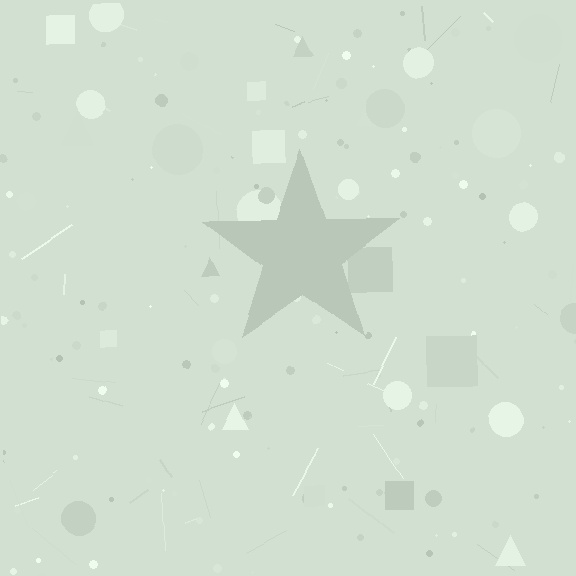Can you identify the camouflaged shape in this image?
The camouflaged shape is a star.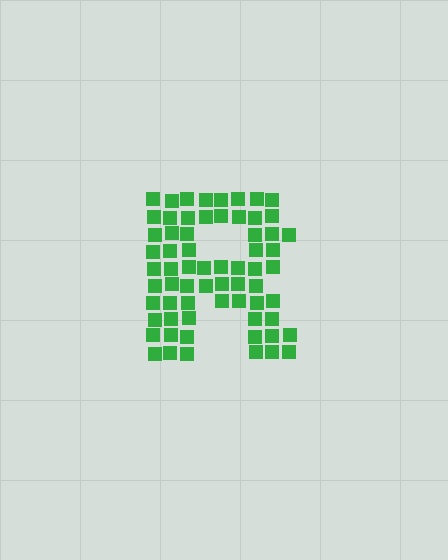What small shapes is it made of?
It is made of small squares.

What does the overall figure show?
The overall figure shows the letter R.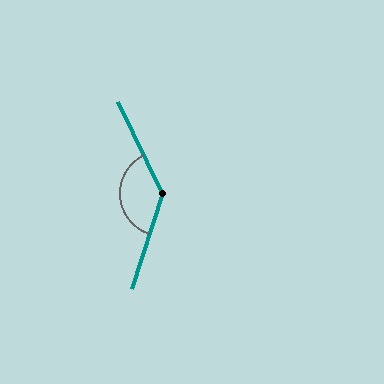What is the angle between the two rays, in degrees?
Approximately 136 degrees.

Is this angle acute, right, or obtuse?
It is obtuse.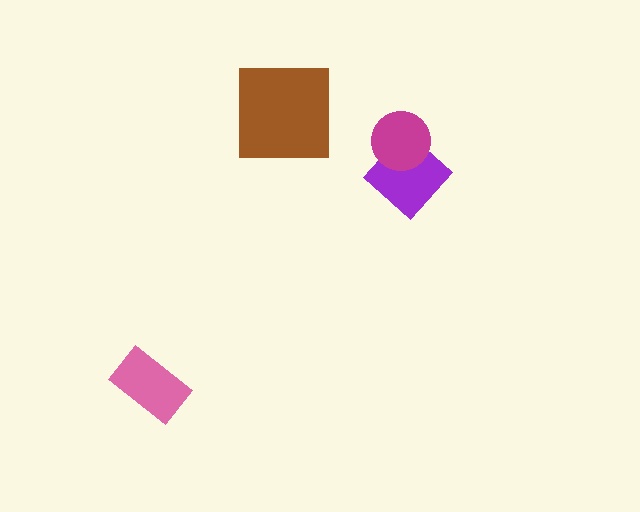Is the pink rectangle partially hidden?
No, no other shape covers it.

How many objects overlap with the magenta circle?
1 object overlaps with the magenta circle.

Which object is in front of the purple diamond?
The magenta circle is in front of the purple diamond.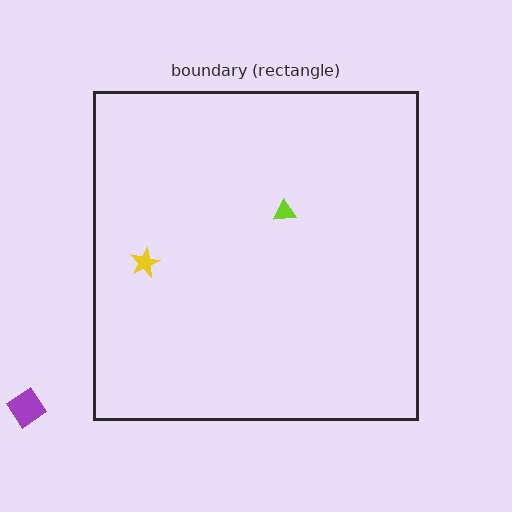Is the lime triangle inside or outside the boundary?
Inside.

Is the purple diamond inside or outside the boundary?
Outside.